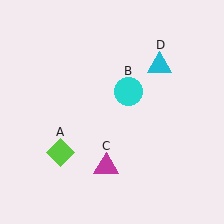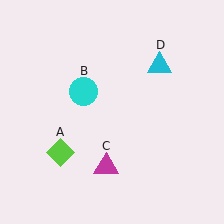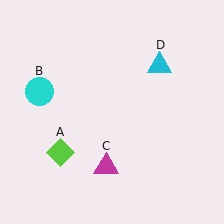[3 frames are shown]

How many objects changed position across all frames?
1 object changed position: cyan circle (object B).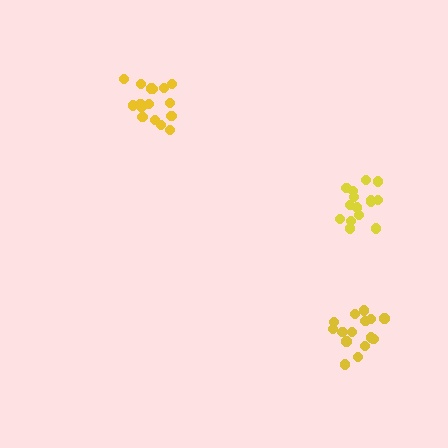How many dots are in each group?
Group 1: 15 dots, Group 2: 15 dots, Group 3: 16 dots (46 total).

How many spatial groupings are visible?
There are 3 spatial groupings.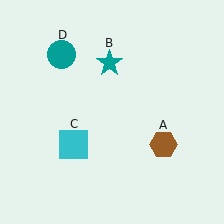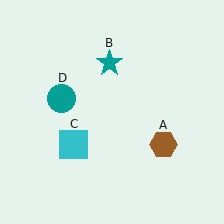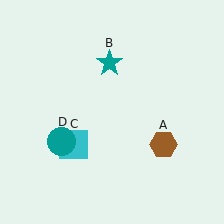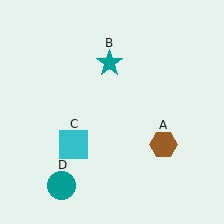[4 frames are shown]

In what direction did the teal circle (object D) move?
The teal circle (object D) moved down.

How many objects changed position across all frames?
1 object changed position: teal circle (object D).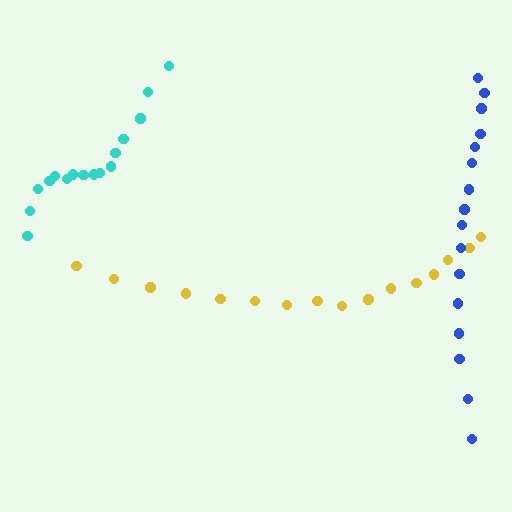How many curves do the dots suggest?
There are 3 distinct paths.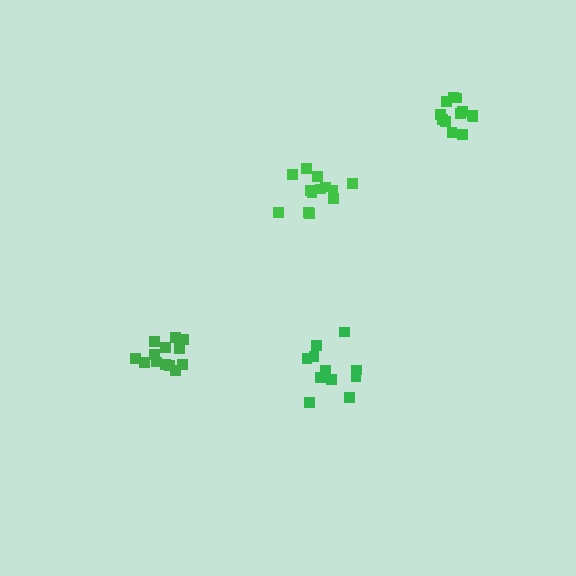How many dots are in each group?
Group 1: 12 dots, Group 2: 13 dots, Group 3: 13 dots, Group 4: 11 dots (49 total).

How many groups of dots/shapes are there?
There are 4 groups.